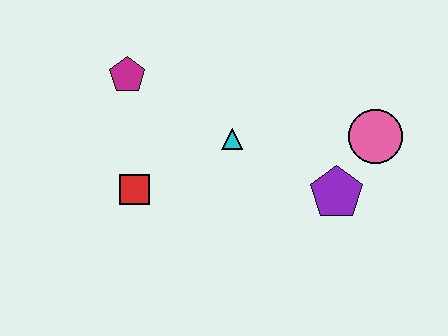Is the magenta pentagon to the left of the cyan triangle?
Yes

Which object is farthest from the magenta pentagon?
The pink circle is farthest from the magenta pentagon.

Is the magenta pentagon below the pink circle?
No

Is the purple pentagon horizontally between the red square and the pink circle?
Yes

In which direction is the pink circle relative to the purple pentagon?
The pink circle is above the purple pentagon.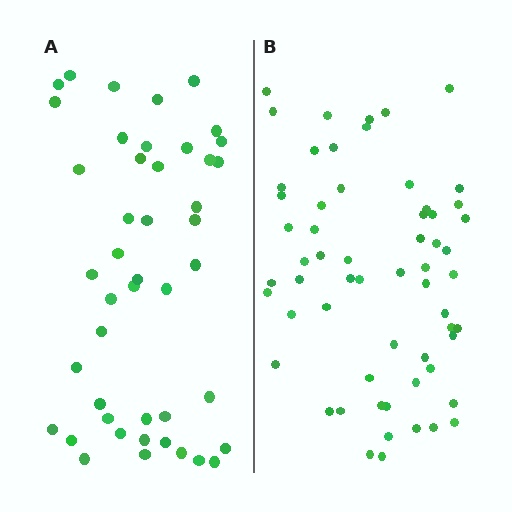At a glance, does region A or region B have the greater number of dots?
Region B (the right region) has more dots.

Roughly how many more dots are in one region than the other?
Region B has approximately 15 more dots than region A.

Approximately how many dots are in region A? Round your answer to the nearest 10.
About 40 dots. (The exact count is 45, which rounds to 40.)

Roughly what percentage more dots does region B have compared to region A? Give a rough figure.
About 35% more.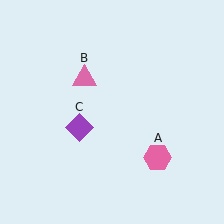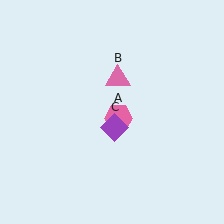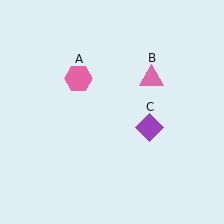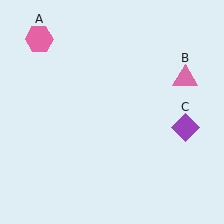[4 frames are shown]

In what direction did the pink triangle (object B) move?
The pink triangle (object B) moved right.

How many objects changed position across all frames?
3 objects changed position: pink hexagon (object A), pink triangle (object B), purple diamond (object C).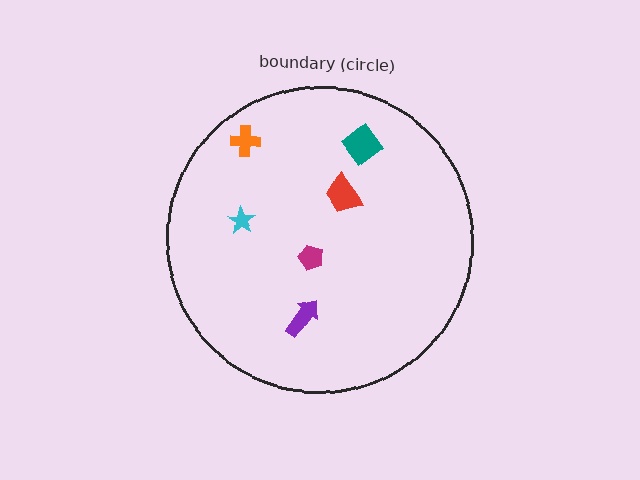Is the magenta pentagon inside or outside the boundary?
Inside.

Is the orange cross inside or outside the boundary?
Inside.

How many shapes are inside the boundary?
6 inside, 0 outside.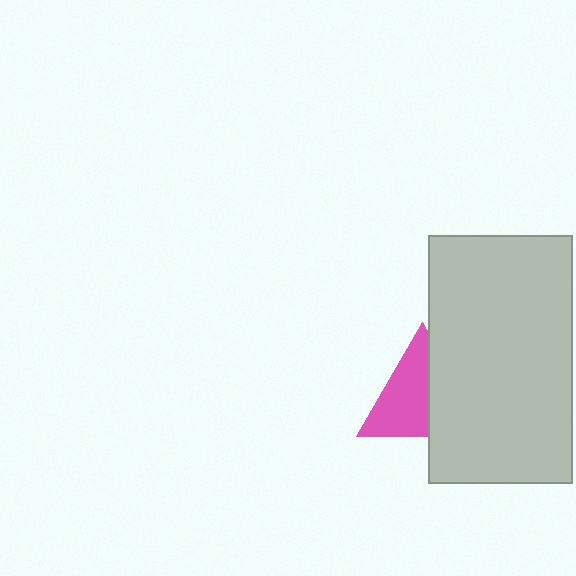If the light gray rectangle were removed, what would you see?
You would see the complete pink triangle.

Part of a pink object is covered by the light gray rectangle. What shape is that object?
It is a triangle.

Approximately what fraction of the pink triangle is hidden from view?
Roughly 42% of the pink triangle is hidden behind the light gray rectangle.